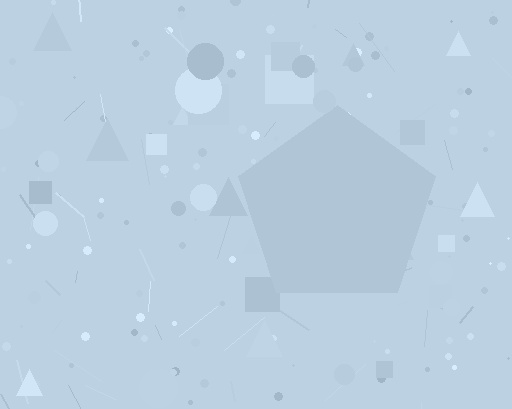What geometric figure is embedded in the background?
A pentagon is embedded in the background.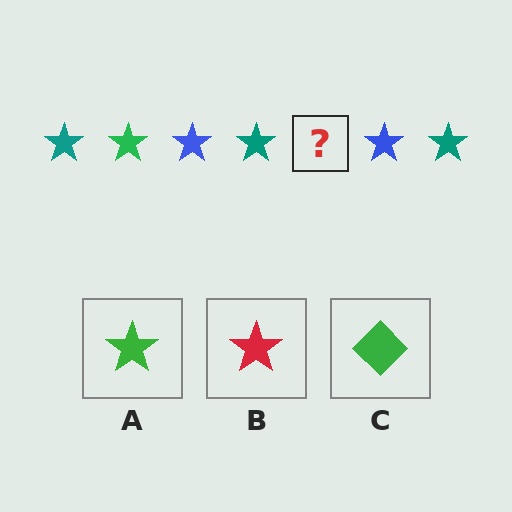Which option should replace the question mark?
Option A.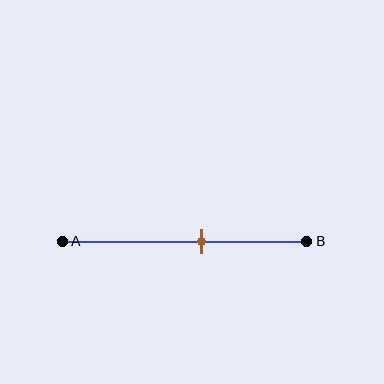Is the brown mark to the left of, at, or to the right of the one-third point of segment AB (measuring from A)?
The brown mark is to the right of the one-third point of segment AB.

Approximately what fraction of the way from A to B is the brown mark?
The brown mark is approximately 55% of the way from A to B.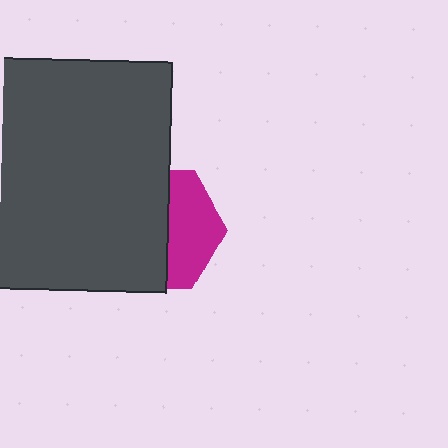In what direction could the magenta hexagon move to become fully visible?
The magenta hexagon could move right. That would shift it out from behind the dark gray rectangle entirely.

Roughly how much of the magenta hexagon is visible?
A small part of it is visible (roughly 40%).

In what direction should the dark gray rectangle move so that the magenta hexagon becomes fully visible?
The dark gray rectangle should move left. That is the shortest direction to clear the overlap and leave the magenta hexagon fully visible.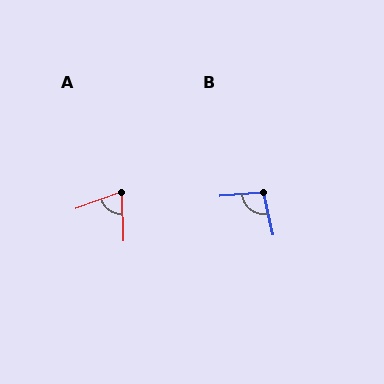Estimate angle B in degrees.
Approximately 97 degrees.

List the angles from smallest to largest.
A (72°), B (97°).